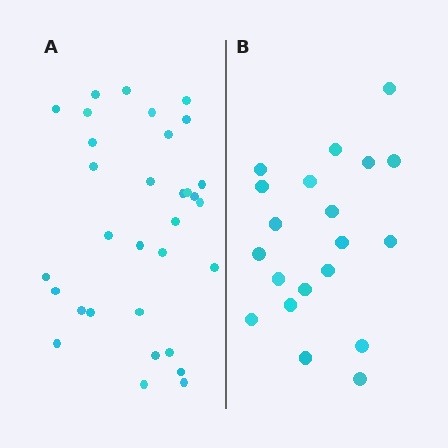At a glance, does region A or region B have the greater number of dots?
Region A (the left region) has more dots.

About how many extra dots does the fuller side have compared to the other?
Region A has roughly 12 or so more dots than region B.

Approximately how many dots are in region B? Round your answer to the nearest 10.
About 20 dots.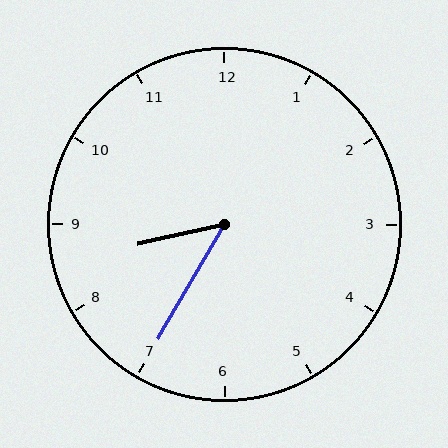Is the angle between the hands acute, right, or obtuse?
It is acute.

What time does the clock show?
8:35.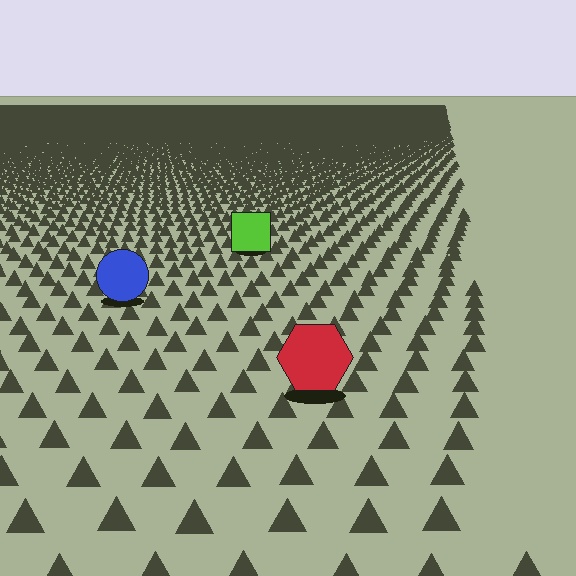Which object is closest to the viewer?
The red hexagon is closest. The texture marks near it are larger and more spread out.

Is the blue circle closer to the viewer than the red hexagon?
No. The red hexagon is closer — you can tell from the texture gradient: the ground texture is coarser near it.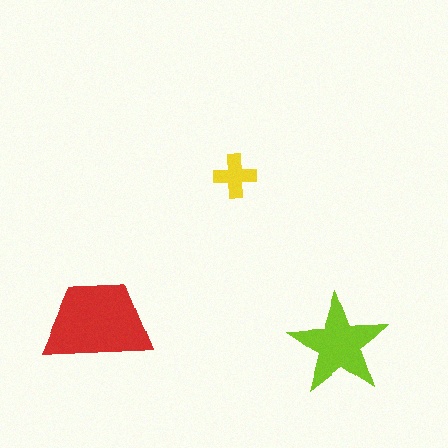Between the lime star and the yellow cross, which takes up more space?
The lime star.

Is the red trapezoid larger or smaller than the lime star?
Larger.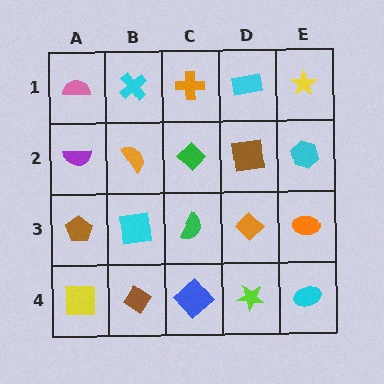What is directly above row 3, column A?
A purple semicircle.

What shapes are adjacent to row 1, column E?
A cyan hexagon (row 2, column E), a cyan rectangle (row 1, column D).